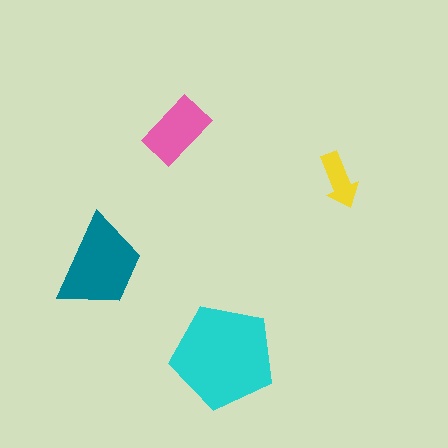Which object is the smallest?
The yellow arrow.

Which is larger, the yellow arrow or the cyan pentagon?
The cyan pentagon.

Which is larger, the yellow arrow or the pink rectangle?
The pink rectangle.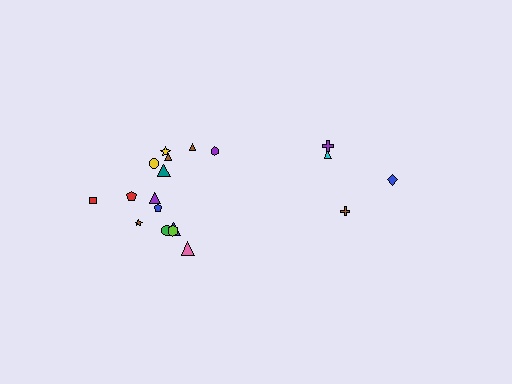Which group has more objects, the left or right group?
The left group.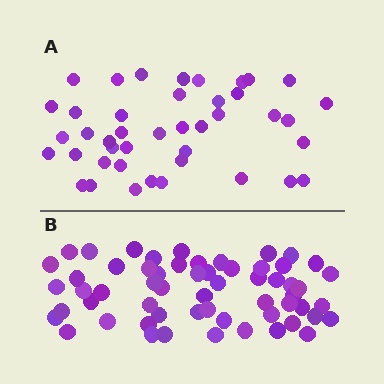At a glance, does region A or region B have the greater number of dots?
Region B (the bottom region) has more dots.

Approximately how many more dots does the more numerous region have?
Region B has approximately 15 more dots than region A.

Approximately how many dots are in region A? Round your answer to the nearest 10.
About 40 dots. (The exact count is 42, which rounds to 40.)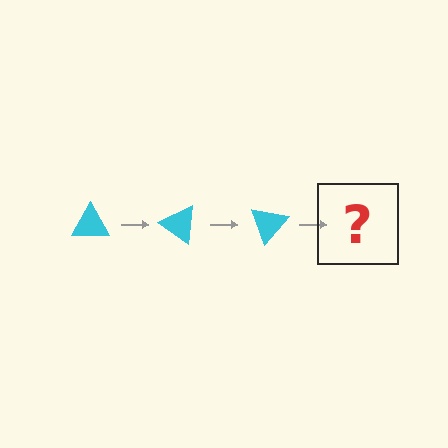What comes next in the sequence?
The next element should be a cyan triangle rotated 105 degrees.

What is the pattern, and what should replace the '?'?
The pattern is that the triangle rotates 35 degrees each step. The '?' should be a cyan triangle rotated 105 degrees.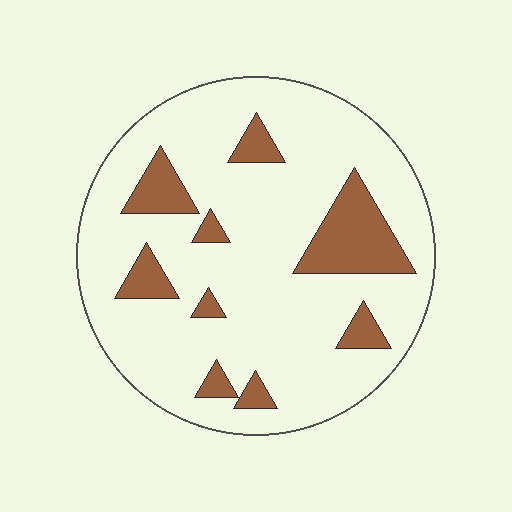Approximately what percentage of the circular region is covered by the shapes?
Approximately 15%.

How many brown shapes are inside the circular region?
9.